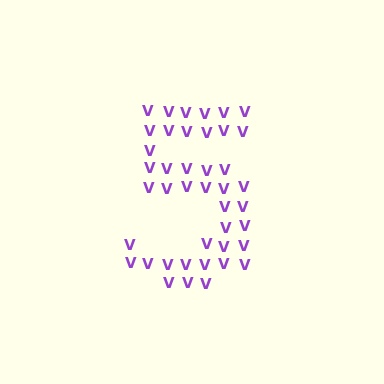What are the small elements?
The small elements are letter V's.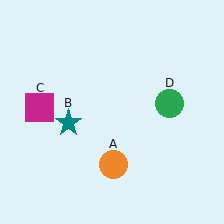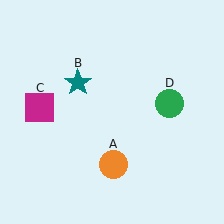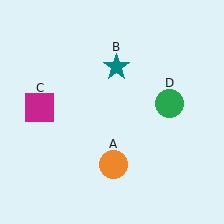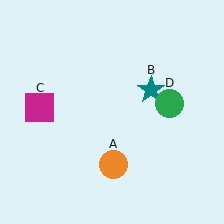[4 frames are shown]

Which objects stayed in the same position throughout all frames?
Orange circle (object A) and magenta square (object C) and green circle (object D) remained stationary.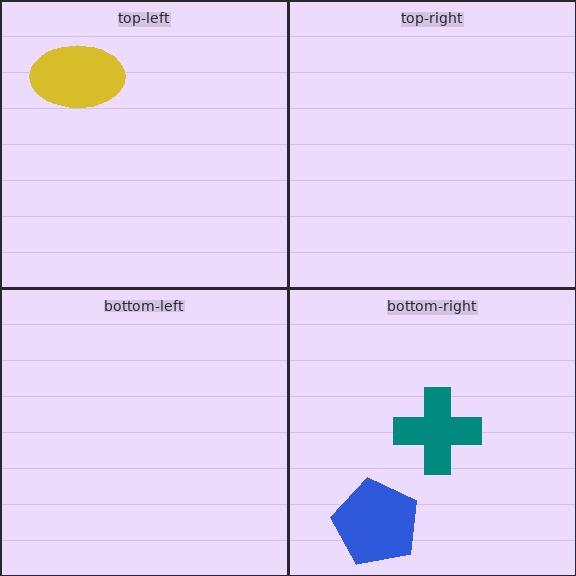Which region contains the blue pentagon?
The bottom-right region.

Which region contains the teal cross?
The bottom-right region.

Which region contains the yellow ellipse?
The top-left region.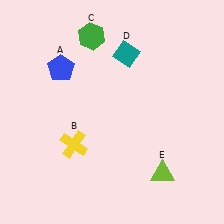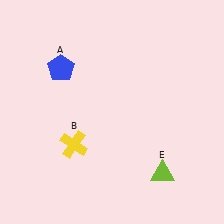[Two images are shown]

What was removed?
The teal diamond (D), the green hexagon (C) were removed in Image 2.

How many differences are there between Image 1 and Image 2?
There are 2 differences between the two images.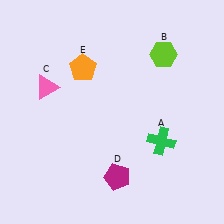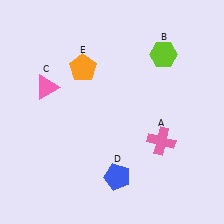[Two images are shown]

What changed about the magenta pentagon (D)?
In Image 1, D is magenta. In Image 2, it changed to blue.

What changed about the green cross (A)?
In Image 1, A is green. In Image 2, it changed to pink.